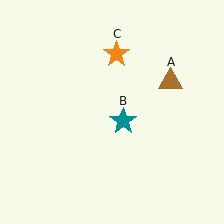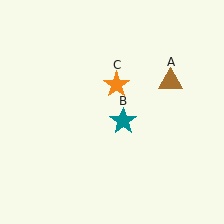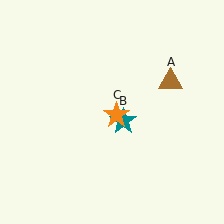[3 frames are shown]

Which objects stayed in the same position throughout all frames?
Brown triangle (object A) and teal star (object B) remained stationary.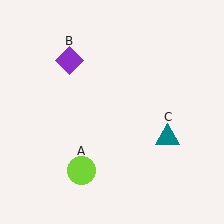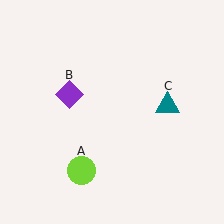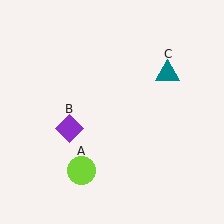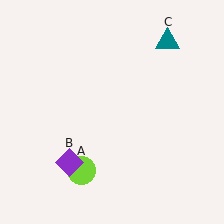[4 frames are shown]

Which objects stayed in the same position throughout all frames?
Lime circle (object A) remained stationary.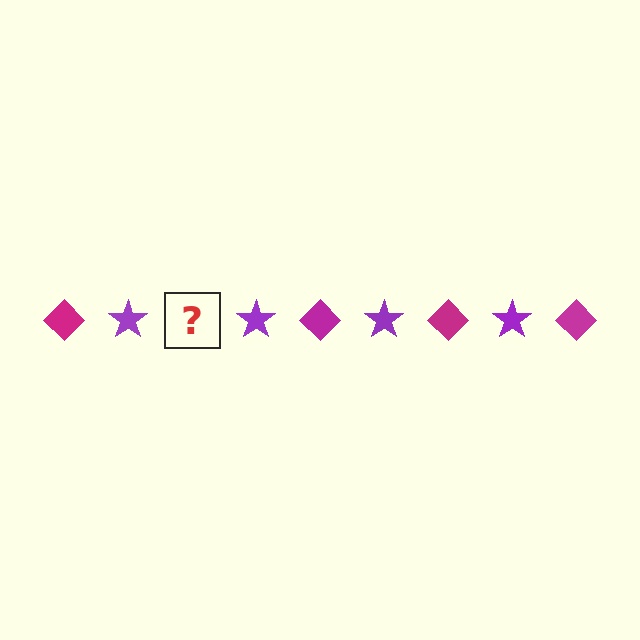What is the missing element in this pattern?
The missing element is a magenta diamond.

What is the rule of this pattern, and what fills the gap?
The rule is that the pattern alternates between magenta diamond and purple star. The gap should be filled with a magenta diamond.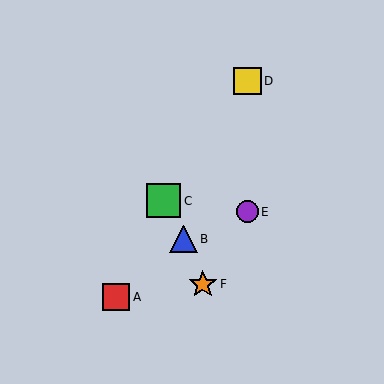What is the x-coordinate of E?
Object E is at x≈247.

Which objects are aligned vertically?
Objects D, E are aligned vertically.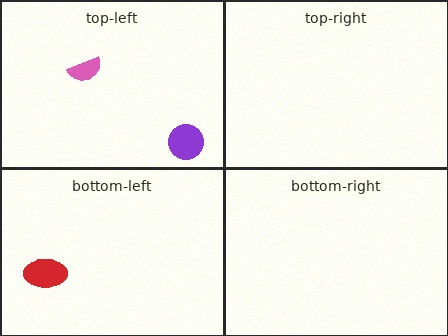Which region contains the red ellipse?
The bottom-left region.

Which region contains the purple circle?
The top-left region.